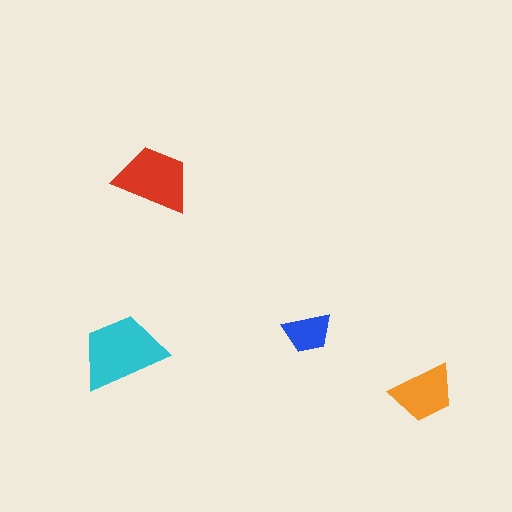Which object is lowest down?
The orange trapezoid is bottommost.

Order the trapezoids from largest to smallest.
the cyan one, the red one, the orange one, the blue one.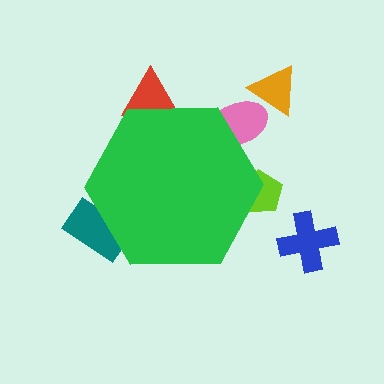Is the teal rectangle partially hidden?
Yes, the teal rectangle is partially hidden behind the green hexagon.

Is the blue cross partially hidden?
No, the blue cross is fully visible.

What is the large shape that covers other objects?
A green hexagon.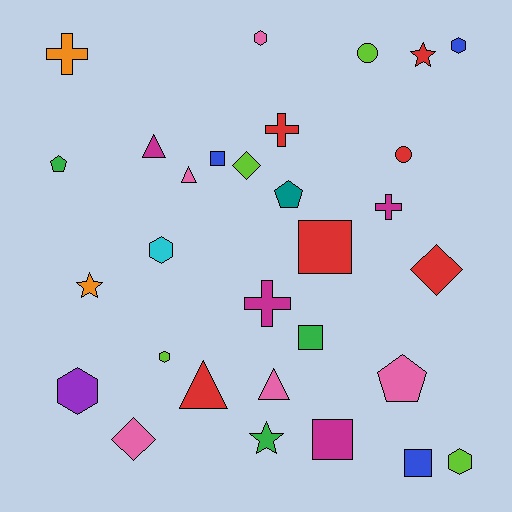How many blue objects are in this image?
There are 3 blue objects.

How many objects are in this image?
There are 30 objects.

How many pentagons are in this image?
There are 3 pentagons.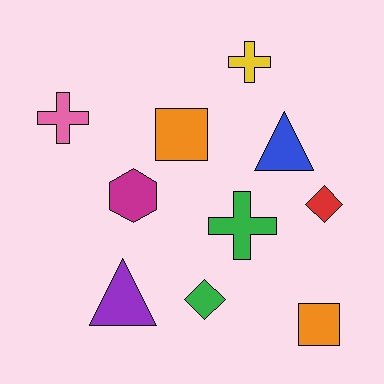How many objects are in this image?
There are 10 objects.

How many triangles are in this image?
There are 2 triangles.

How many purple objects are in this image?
There is 1 purple object.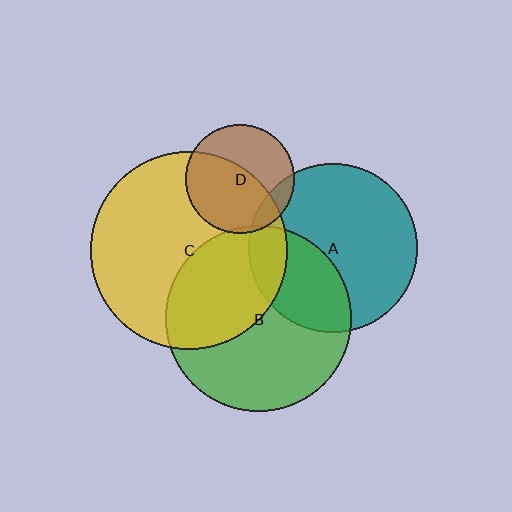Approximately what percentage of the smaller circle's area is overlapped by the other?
Approximately 35%.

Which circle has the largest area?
Circle C (yellow).